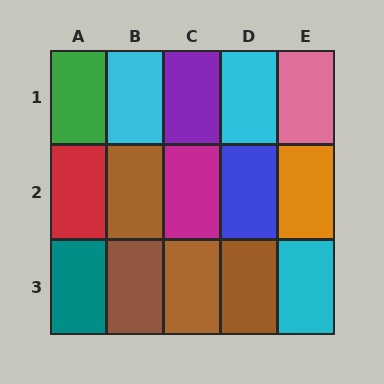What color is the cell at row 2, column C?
Magenta.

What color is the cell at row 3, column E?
Cyan.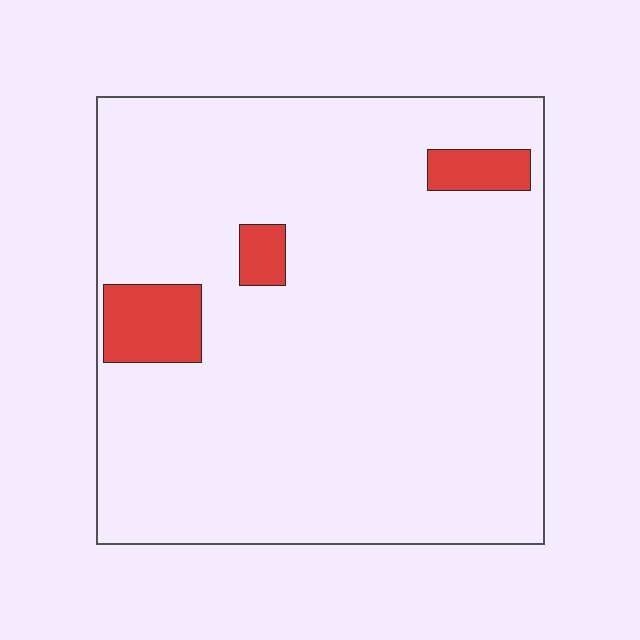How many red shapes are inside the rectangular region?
3.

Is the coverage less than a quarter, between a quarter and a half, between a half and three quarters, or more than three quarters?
Less than a quarter.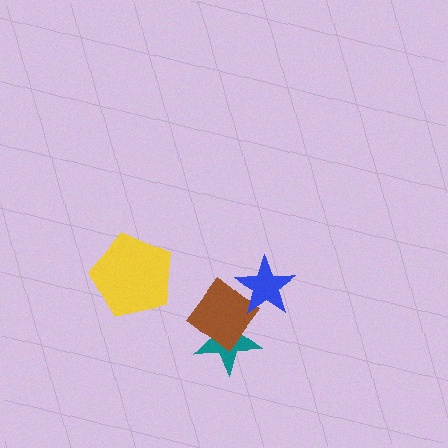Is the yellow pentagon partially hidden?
No, no other shape covers it.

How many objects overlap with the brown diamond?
2 objects overlap with the brown diamond.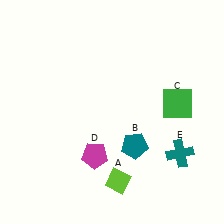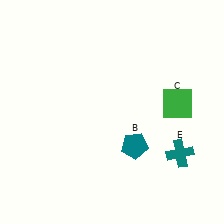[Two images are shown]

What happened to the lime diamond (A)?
The lime diamond (A) was removed in Image 2. It was in the bottom-right area of Image 1.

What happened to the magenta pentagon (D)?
The magenta pentagon (D) was removed in Image 2. It was in the bottom-left area of Image 1.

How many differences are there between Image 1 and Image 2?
There are 2 differences between the two images.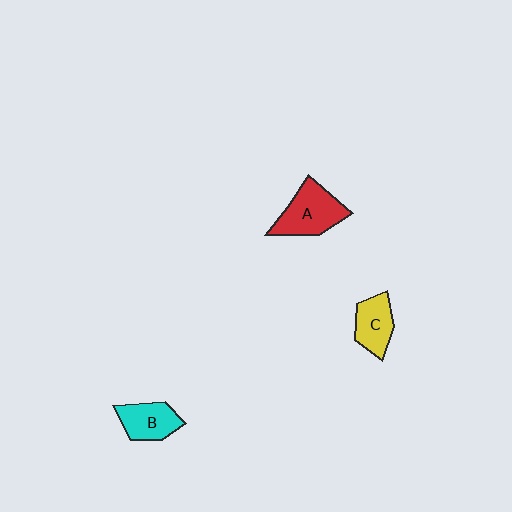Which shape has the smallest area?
Shape C (yellow).